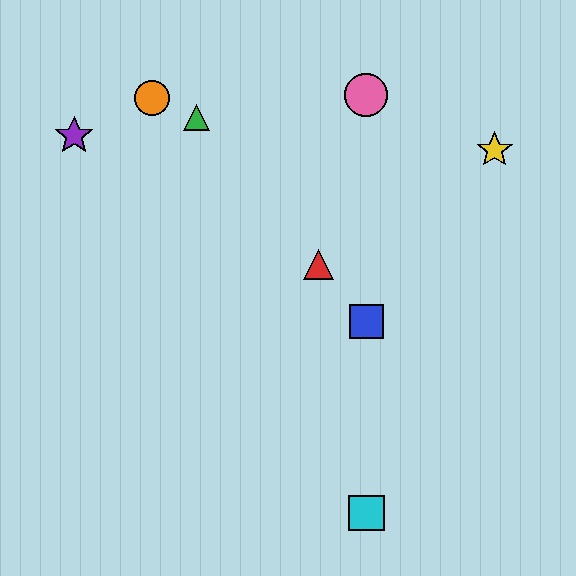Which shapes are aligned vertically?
The blue square, the cyan square, the pink circle are aligned vertically.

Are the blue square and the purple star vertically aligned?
No, the blue square is at x≈366 and the purple star is at x≈74.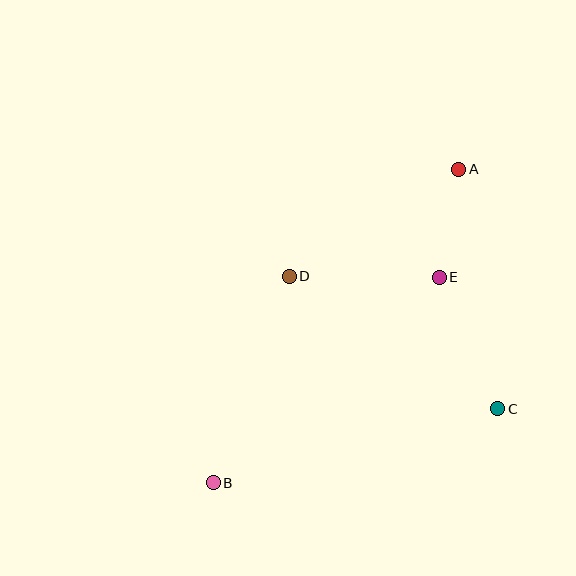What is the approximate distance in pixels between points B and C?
The distance between B and C is approximately 294 pixels.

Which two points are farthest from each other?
Points A and B are farthest from each other.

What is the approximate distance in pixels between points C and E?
The distance between C and E is approximately 144 pixels.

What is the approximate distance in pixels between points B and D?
The distance between B and D is approximately 220 pixels.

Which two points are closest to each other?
Points A and E are closest to each other.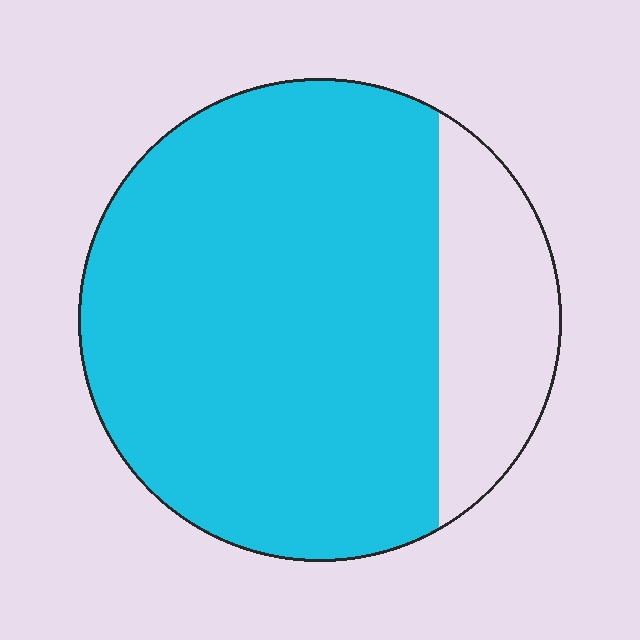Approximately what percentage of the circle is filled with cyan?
Approximately 80%.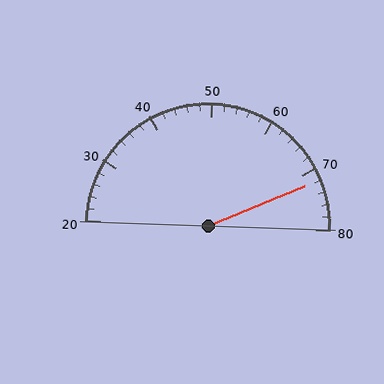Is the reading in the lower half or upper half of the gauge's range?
The reading is in the upper half of the range (20 to 80).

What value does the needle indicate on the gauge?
The needle indicates approximately 72.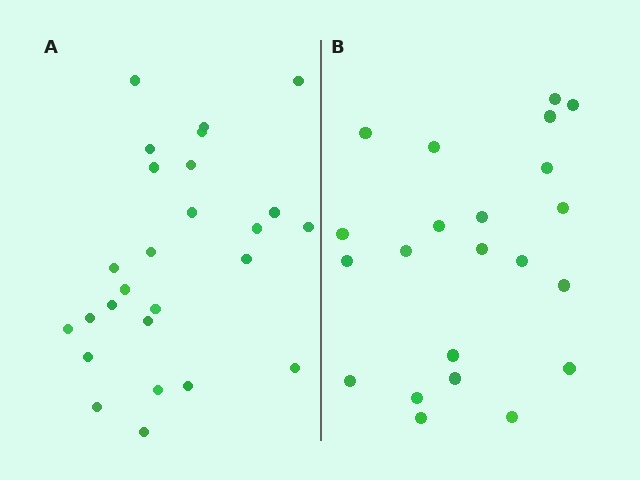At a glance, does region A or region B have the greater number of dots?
Region A (the left region) has more dots.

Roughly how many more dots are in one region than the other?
Region A has about 4 more dots than region B.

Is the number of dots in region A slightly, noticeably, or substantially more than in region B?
Region A has only slightly more — the two regions are fairly close. The ratio is roughly 1.2 to 1.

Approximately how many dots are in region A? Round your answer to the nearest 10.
About 30 dots. (The exact count is 26, which rounds to 30.)